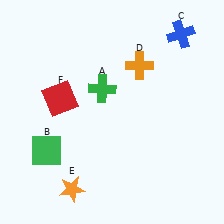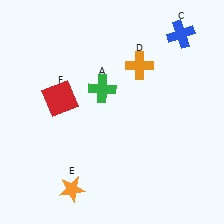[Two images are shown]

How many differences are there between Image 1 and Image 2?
There is 1 difference between the two images.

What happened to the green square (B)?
The green square (B) was removed in Image 2. It was in the bottom-left area of Image 1.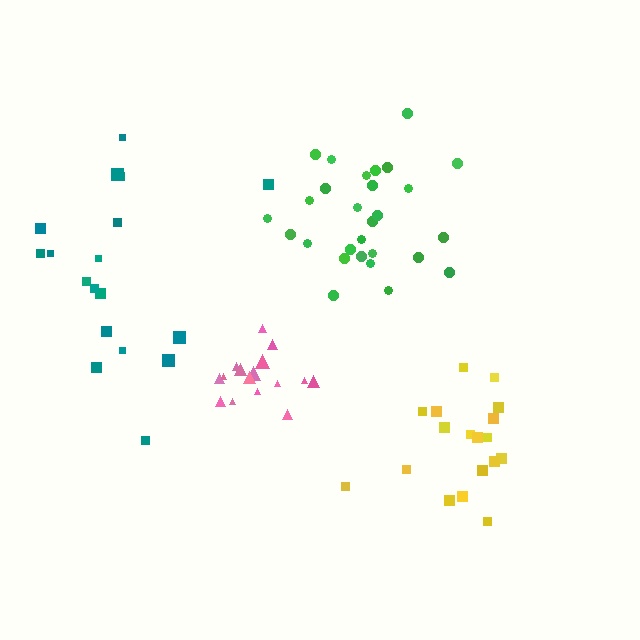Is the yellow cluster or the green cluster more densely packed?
Yellow.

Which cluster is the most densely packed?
Pink.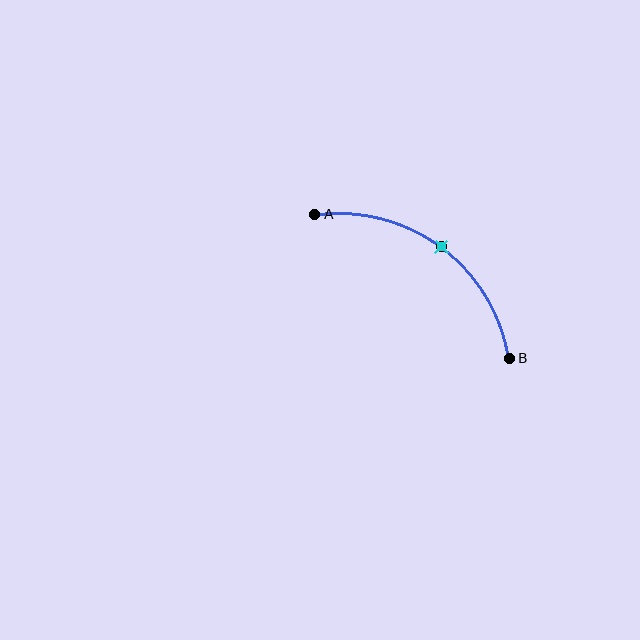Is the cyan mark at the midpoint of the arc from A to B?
Yes. The cyan mark lies on the arc at equal arc-length from both A and B — it is the arc midpoint.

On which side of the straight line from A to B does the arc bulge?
The arc bulges above and to the right of the straight line connecting A and B.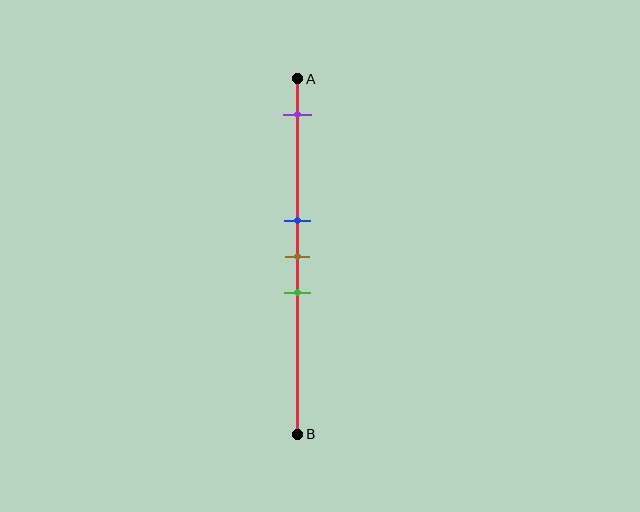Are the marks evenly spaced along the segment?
No, the marks are not evenly spaced.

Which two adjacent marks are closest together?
The blue and brown marks are the closest adjacent pair.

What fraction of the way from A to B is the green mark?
The green mark is approximately 60% (0.6) of the way from A to B.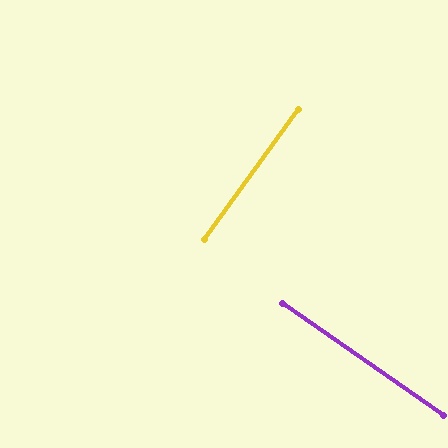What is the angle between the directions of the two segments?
Approximately 89 degrees.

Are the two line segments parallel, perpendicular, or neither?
Perpendicular — they meet at approximately 89°.